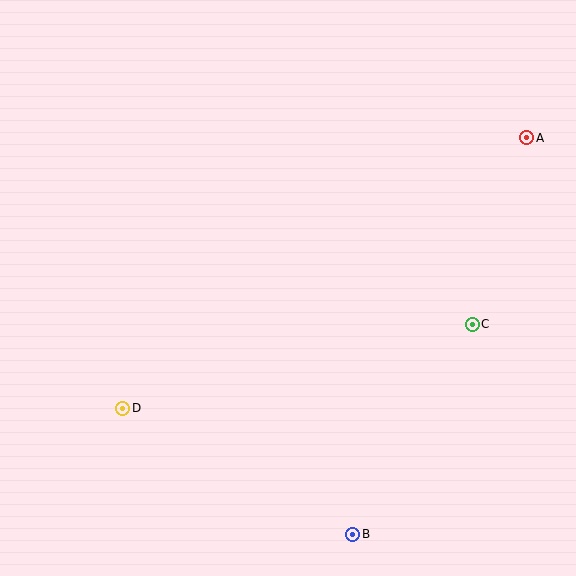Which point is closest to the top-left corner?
Point D is closest to the top-left corner.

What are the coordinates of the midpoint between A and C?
The midpoint between A and C is at (499, 231).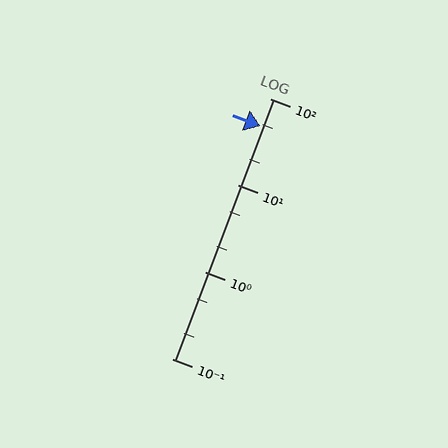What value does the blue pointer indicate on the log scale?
The pointer indicates approximately 48.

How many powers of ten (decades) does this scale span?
The scale spans 3 decades, from 0.1 to 100.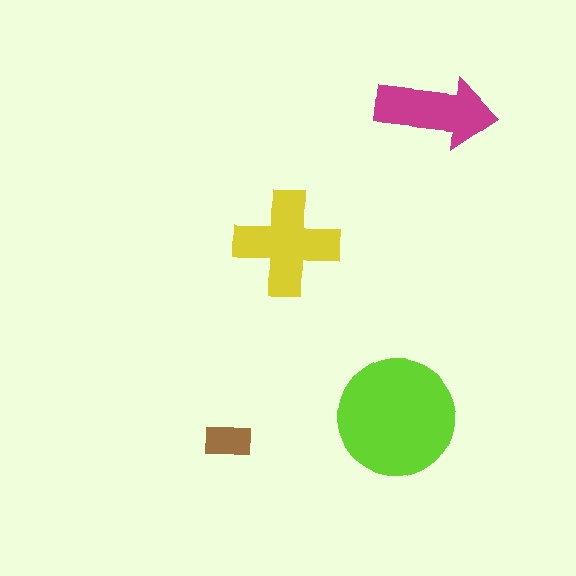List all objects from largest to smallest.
The lime circle, the yellow cross, the magenta arrow, the brown rectangle.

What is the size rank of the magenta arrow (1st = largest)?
3rd.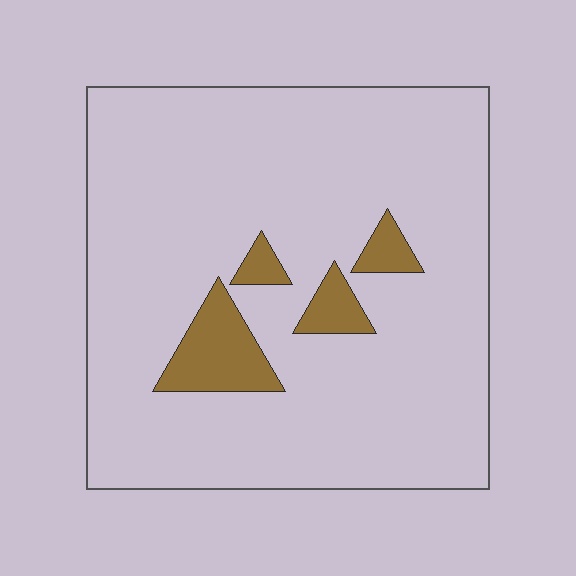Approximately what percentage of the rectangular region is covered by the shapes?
Approximately 10%.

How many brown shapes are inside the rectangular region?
4.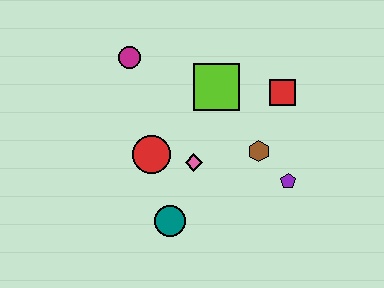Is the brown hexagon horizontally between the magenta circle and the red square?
Yes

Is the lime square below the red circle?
No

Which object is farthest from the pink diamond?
The magenta circle is farthest from the pink diamond.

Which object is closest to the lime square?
The red square is closest to the lime square.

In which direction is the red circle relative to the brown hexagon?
The red circle is to the left of the brown hexagon.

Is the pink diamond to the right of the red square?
No